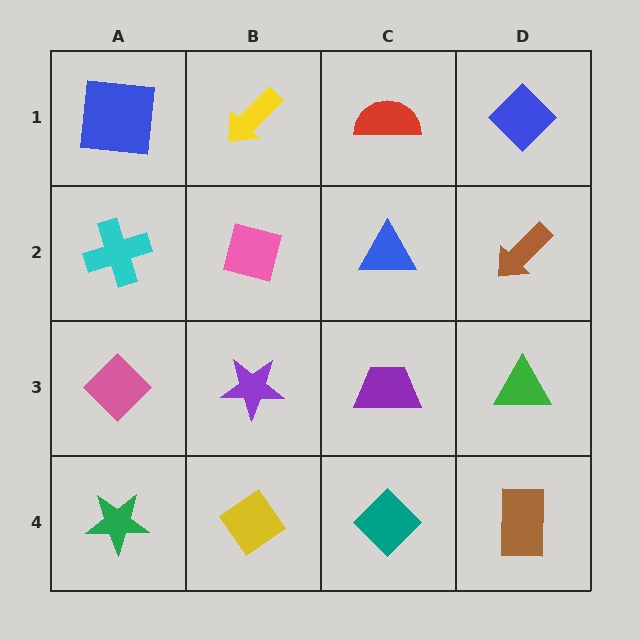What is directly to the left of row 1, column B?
A blue square.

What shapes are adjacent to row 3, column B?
A pink square (row 2, column B), a yellow diamond (row 4, column B), a pink diamond (row 3, column A), a purple trapezoid (row 3, column C).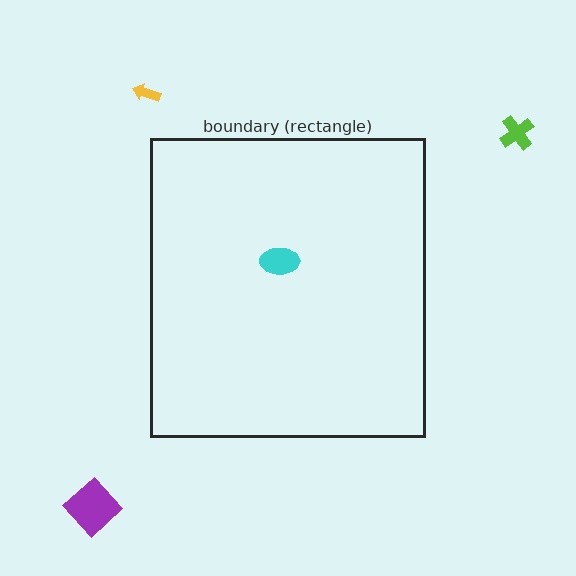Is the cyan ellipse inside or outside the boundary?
Inside.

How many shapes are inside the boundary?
1 inside, 3 outside.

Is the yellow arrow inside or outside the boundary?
Outside.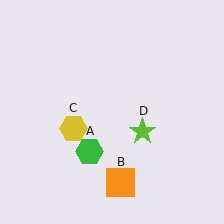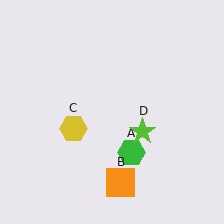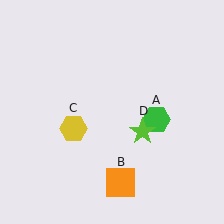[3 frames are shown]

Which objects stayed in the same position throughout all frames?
Orange square (object B) and yellow hexagon (object C) and lime star (object D) remained stationary.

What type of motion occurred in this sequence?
The green hexagon (object A) rotated counterclockwise around the center of the scene.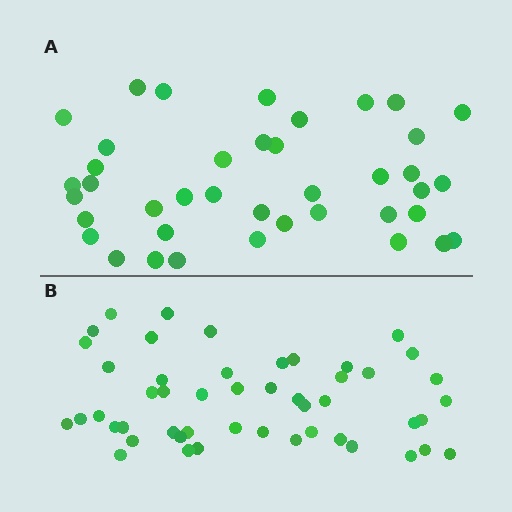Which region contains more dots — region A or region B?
Region B (the bottom region) has more dots.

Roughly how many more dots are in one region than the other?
Region B has roughly 8 or so more dots than region A.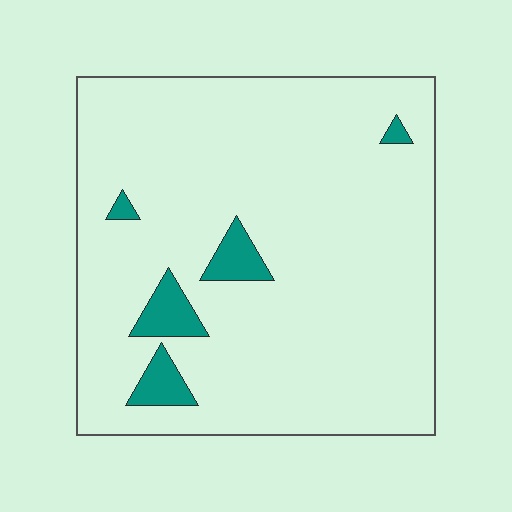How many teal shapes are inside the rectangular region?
5.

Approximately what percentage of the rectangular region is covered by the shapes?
Approximately 5%.